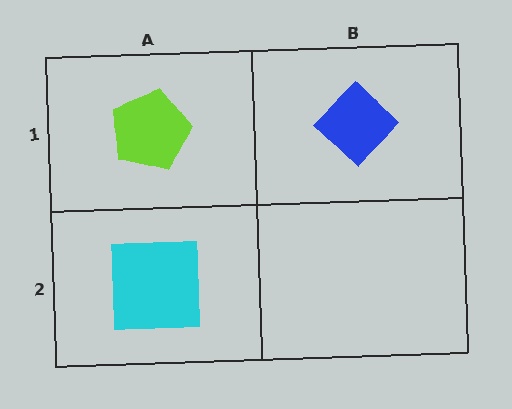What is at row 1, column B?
A blue diamond.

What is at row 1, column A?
A lime pentagon.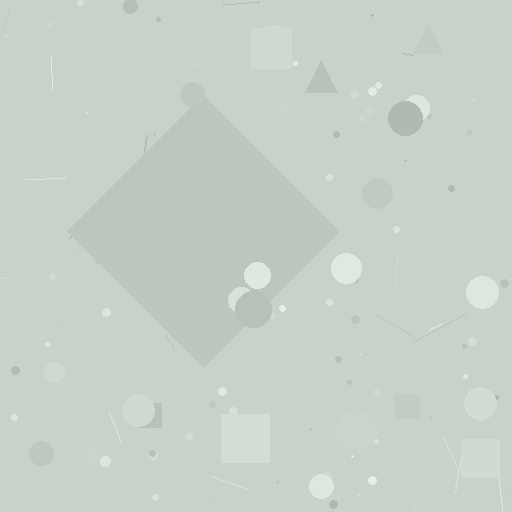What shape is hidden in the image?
A diamond is hidden in the image.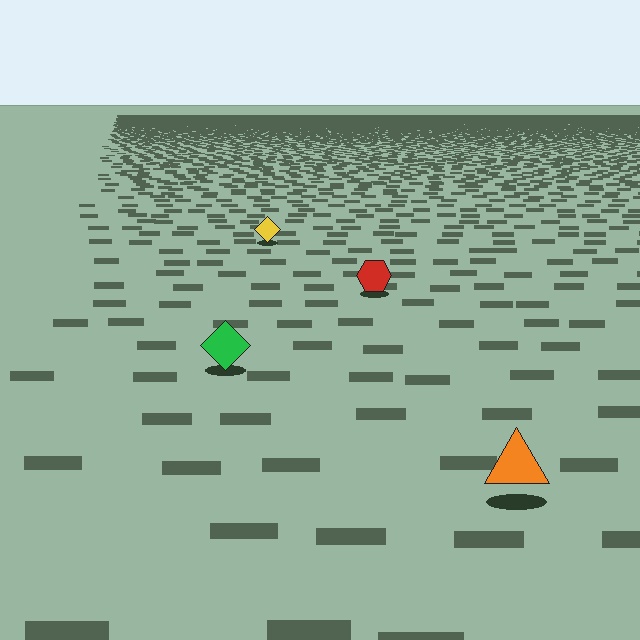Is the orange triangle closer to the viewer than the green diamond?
Yes. The orange triangle is closer — you can tell from the texture gradient: the ground texture is coarser near it.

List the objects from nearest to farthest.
From nearest to farthest: the orange triangle, the green diamond, the red hexagon, the yellow diamond.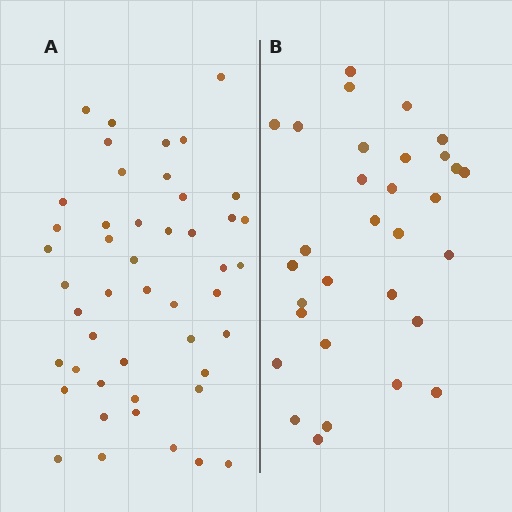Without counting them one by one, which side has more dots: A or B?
Region A (the left region) has more dots.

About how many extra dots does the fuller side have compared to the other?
Region A has approximately 15 more dots than region B.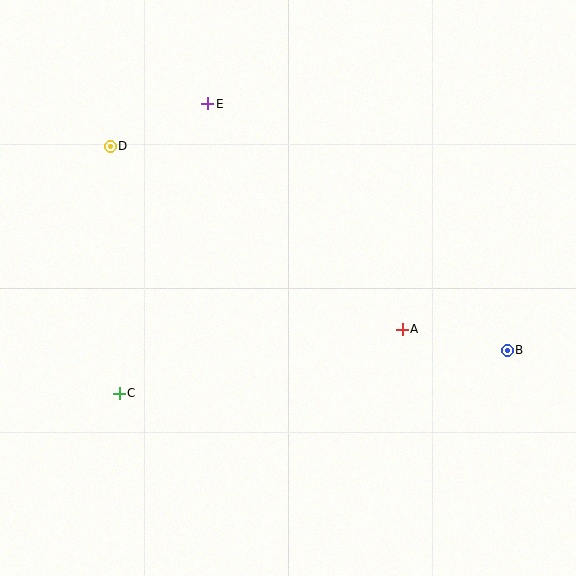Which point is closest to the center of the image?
Point A at (402, 329) is closest to the center.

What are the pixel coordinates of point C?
Point C is at (119, 393).